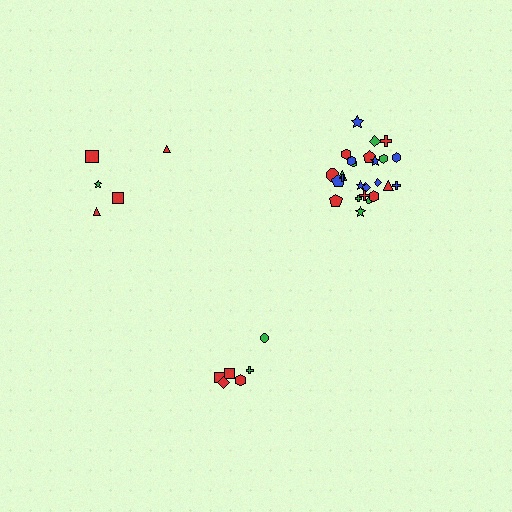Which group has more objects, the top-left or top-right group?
The top-right group.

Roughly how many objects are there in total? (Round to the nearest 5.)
Roughly 35 objects in total.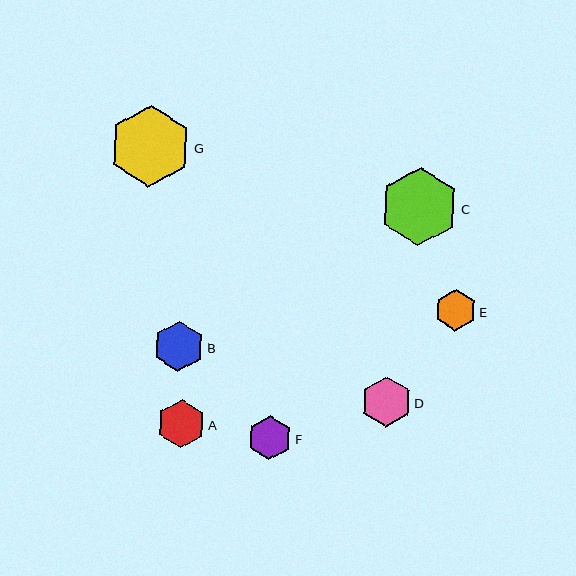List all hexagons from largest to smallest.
From largest to smallest: G, C, B, D, A, F, E.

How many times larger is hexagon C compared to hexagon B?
Hexagon C is approximately 1.5 times the size of hexagon B.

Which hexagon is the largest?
Hexagon G is the largest with a size of approximately 82 pixels.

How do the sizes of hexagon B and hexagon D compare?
Hexagon B and hexagon D are approximately the same size.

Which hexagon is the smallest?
Hexagon E is the smallest with a size of approximately 42 pixels.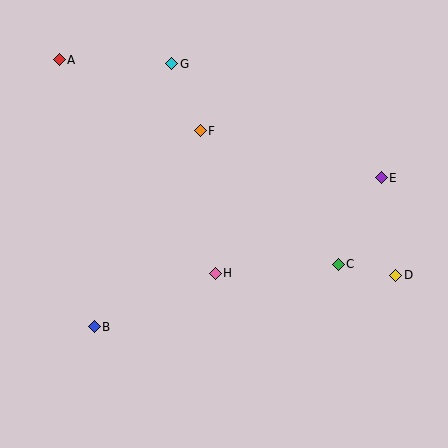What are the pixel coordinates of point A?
Point A is at (59, 60).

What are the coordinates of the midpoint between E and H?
The midpoint between E and H is at (298, 226).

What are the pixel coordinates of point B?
Point B is at (94, 327).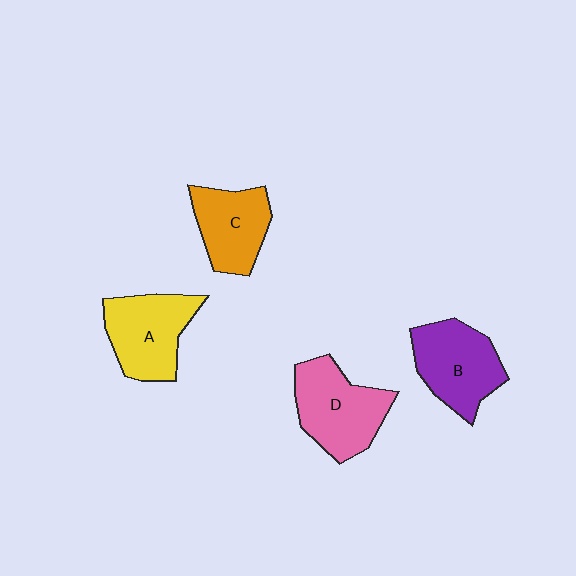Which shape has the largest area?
Shape D (pink).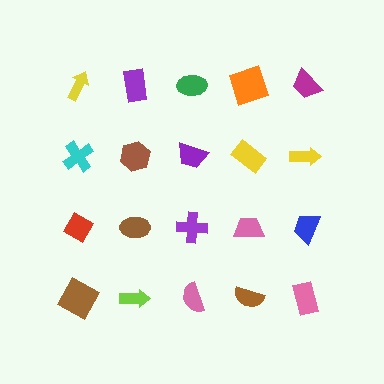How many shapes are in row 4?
5 shapes.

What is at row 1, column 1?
A yellow arrow.